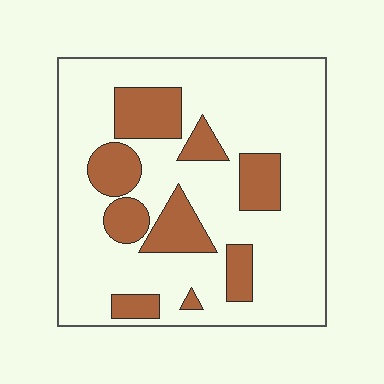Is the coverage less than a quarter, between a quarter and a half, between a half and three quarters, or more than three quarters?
Less than a quarter.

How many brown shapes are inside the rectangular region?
9.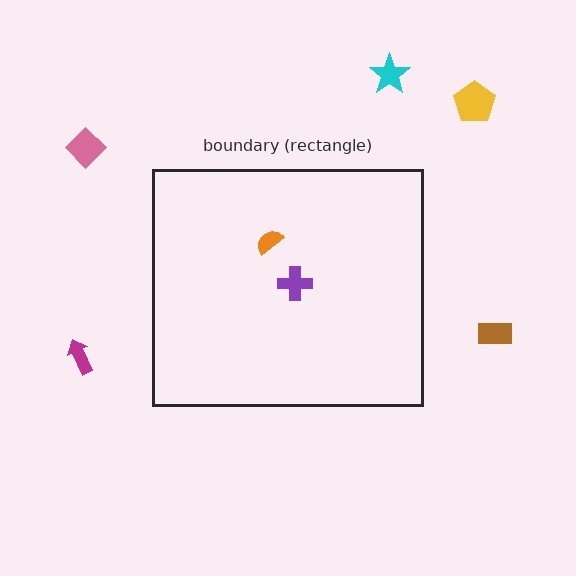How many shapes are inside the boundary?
2 inside, 5 outside.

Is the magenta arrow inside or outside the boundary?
Outside.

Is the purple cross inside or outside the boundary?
Inside.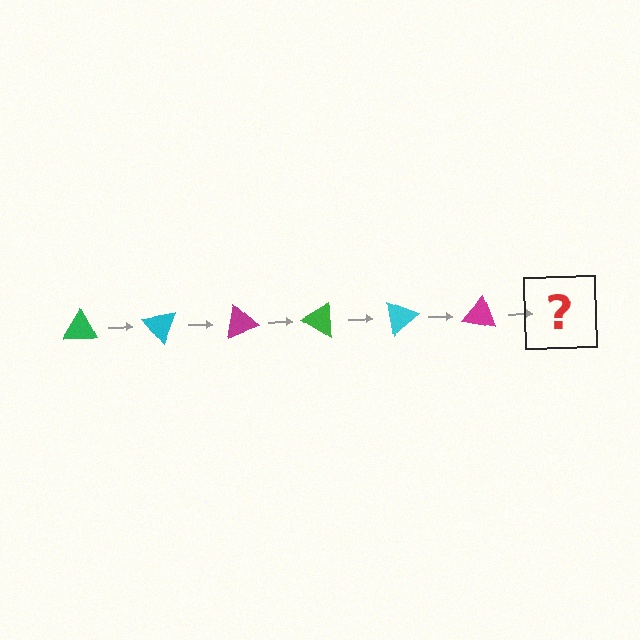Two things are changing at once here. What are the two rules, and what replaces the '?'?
The two rules are that it rotates 50 degrees each step and the color cycles through green, cyan, and magenta. The '?' should be a green triangle, rotated 300 degrees from the start.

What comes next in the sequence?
The next element should be a green triangle, rotated 300 degrees from the start.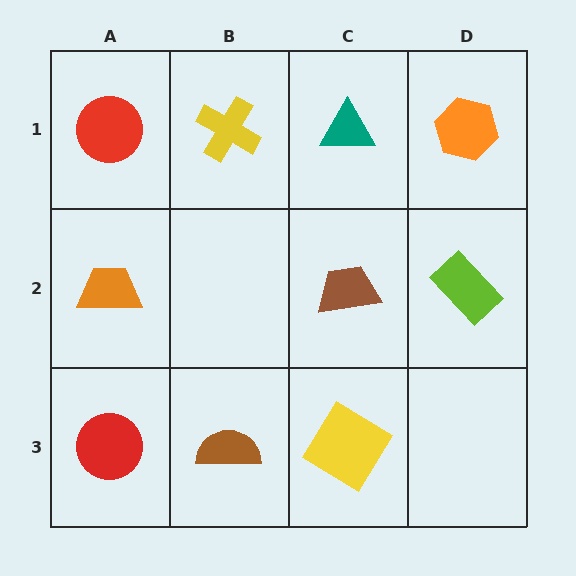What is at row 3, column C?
A yellow diamond.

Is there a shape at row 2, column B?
No, that cell is empty.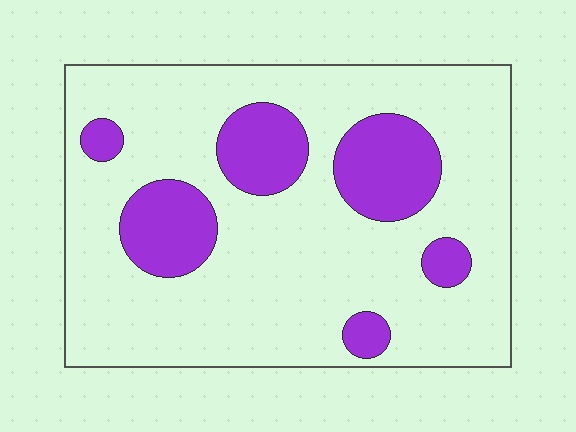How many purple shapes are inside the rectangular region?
6.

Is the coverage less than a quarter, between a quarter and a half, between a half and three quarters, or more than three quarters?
Less than a quarter.